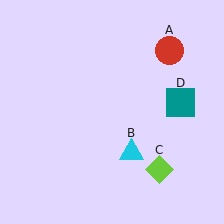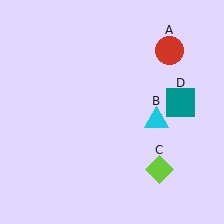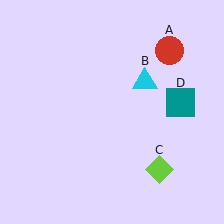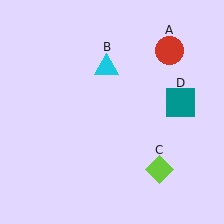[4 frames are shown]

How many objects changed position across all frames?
1 object changed position: cyan triangle (object B).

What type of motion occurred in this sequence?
The cyan triangle (object B) rotated counterclockwise around the center of the scene.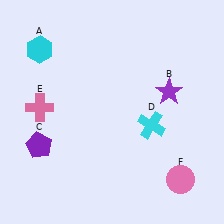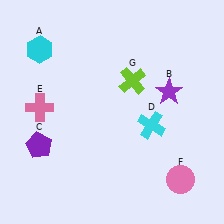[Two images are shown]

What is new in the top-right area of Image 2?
A lime cross (G) was added in the top-right area of Image 2.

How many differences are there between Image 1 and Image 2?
There is 1 difference between the two images.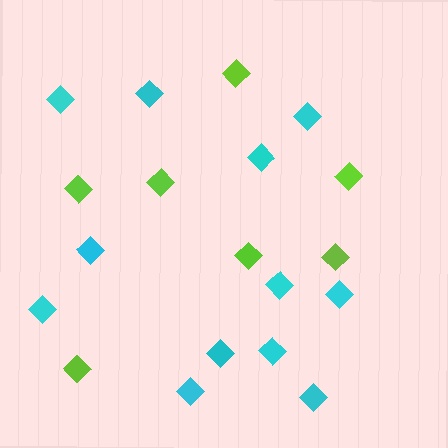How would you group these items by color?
There are 2 groups: one group of cyan diamonds (12) and one group of lime diamonds (7).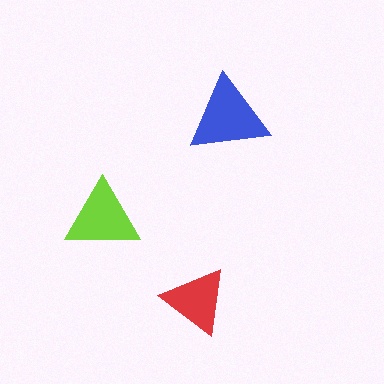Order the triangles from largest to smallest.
the blue one, the lime one, the red one.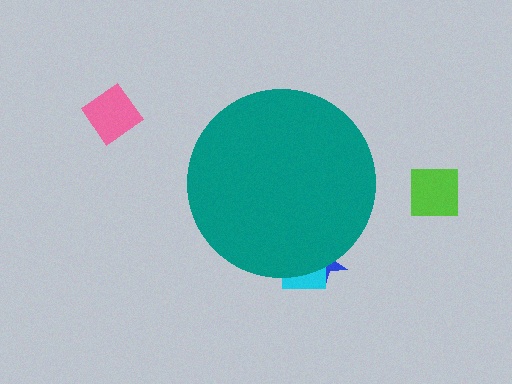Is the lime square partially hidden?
No, the lime square is fully visible.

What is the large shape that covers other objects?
A teal circle.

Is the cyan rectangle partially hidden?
Yes, the cyan rectangle is partially hidden behind the teal circle.